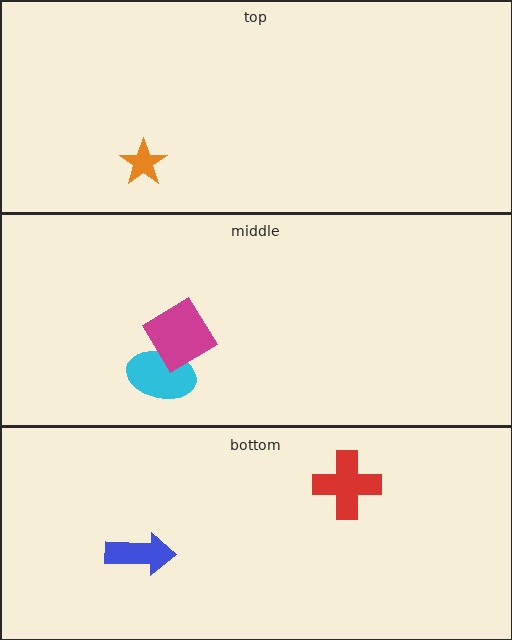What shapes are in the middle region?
The cyan ellipse, the magenta diamond.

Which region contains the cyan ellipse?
The middle region.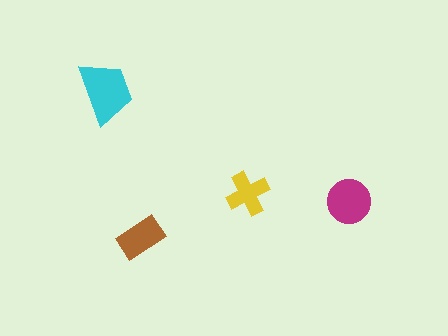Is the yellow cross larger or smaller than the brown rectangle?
Smaller.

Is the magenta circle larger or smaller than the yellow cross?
Larger.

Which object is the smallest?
The yellow cross.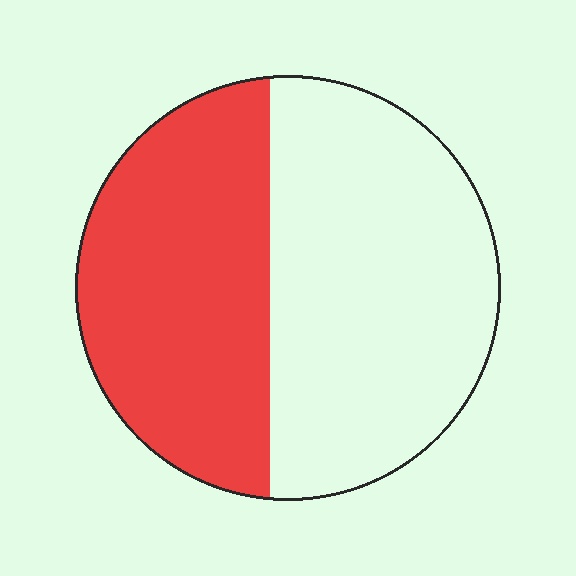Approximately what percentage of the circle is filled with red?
Approximately 45%.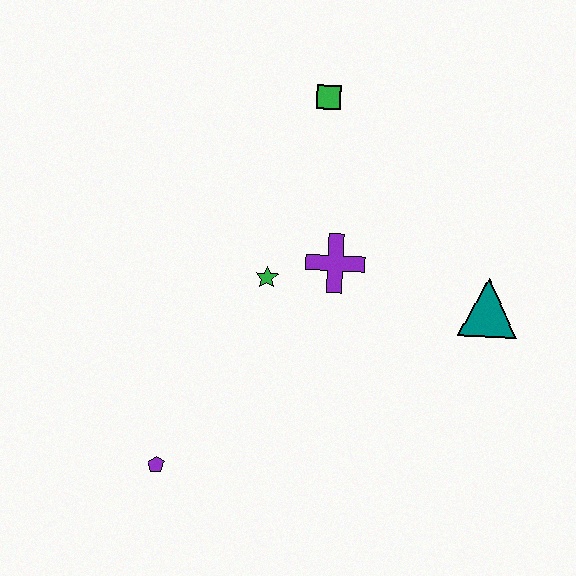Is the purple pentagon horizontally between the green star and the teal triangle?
No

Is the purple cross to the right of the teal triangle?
No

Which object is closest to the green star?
The purple cross is closest to the green star.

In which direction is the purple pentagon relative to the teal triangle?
The purple pentagon is to the left of the teal triangle.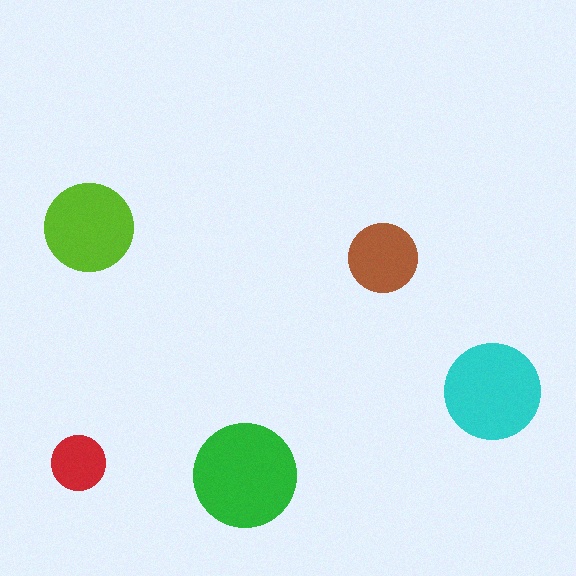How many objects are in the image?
There are 5 objects in the image.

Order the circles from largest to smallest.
the green one, the cyan one, the lime one, the brown one, the red one.